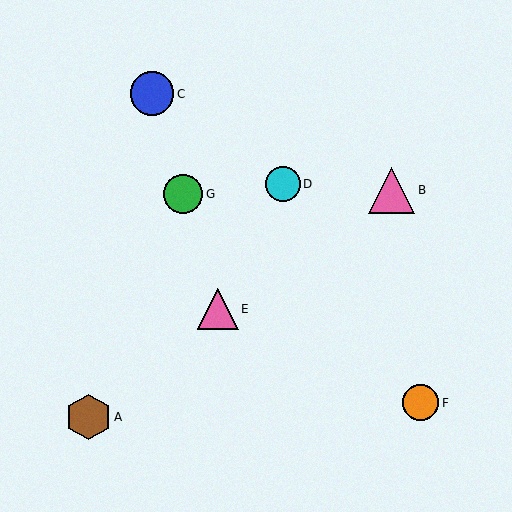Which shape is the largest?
The pink triangle (labeled B) is the largest.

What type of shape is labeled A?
Shape A is a brown hexagon.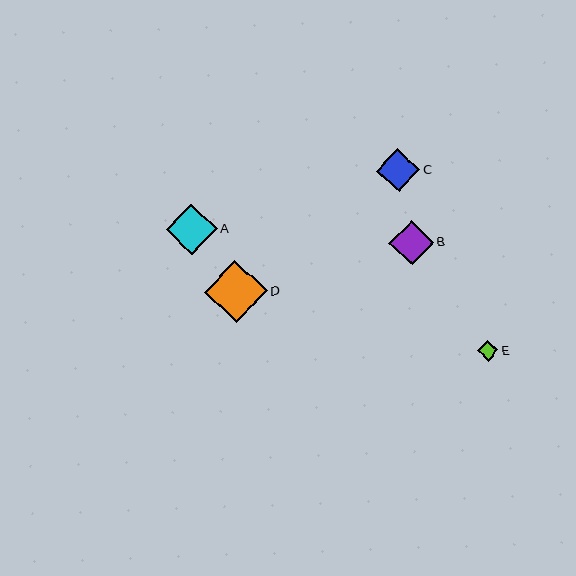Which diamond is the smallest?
Diamond E is the smallest with a size of approximately 21 pixels.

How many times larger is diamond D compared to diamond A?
Diamond D is approximately 1.2 times the size of diamond A.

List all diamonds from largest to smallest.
From largest to smallest: D, A, B, C, E.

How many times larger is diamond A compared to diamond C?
Diamond A is approximately 1.2 times the size of diamond C.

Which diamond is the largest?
Diamond D is the largest with a size of approximately 63 pixels.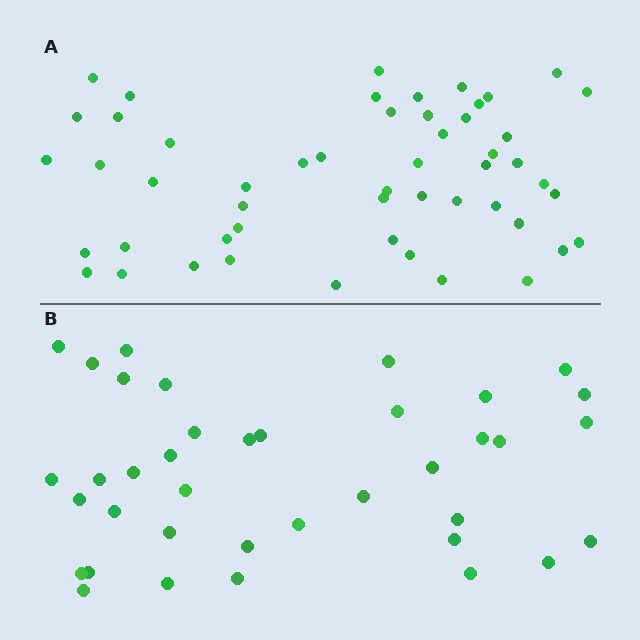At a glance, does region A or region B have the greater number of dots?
Region A (the top region) has more dots.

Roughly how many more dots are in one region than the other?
Region A has approximately 15 more dots than region B.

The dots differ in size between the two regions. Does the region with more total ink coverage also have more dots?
No. Region B has more total ink coverage because its dots are larger, but region A actually contains more individual dots. Total area can be misleading — the number of items is what matters here.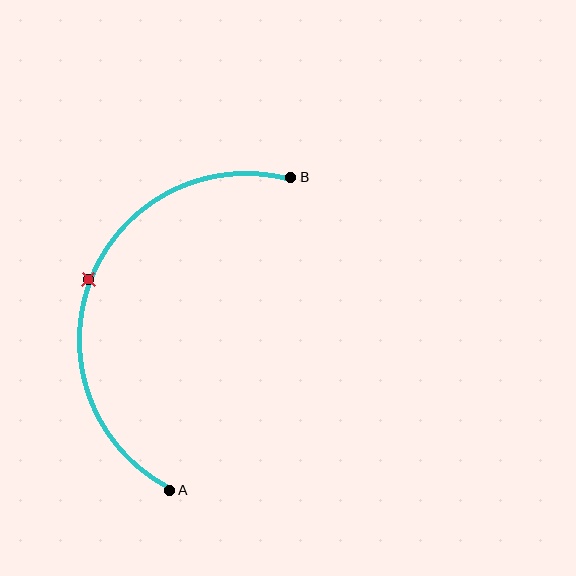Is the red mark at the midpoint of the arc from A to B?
Yes. The red mark lies on the arc at equal arc-length from both A and B — it is the arc midpoint.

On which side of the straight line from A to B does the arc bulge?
The arc bulges to the left of the straight line connecting A and B.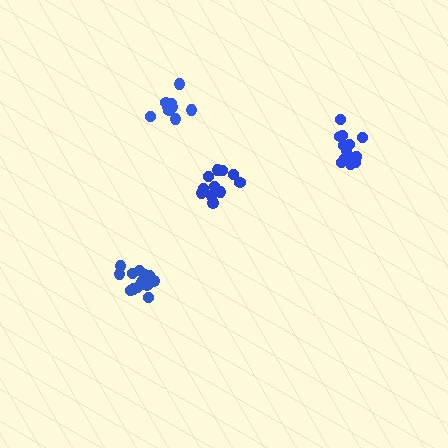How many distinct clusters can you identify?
There are 4 distinct clusters.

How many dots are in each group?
Group 1: 13 dots, Group 2: 11 dots, Group 3: 14 dots, Group 4: 9 dots (47 total).